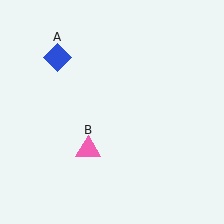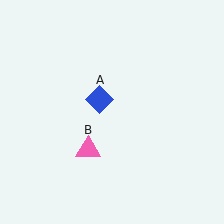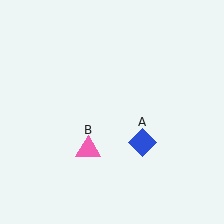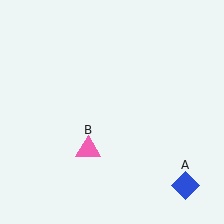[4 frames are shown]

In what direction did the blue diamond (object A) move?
The blue diamond (object A) moved down and to the right.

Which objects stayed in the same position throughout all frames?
Pink triangle (object B) remained stationary.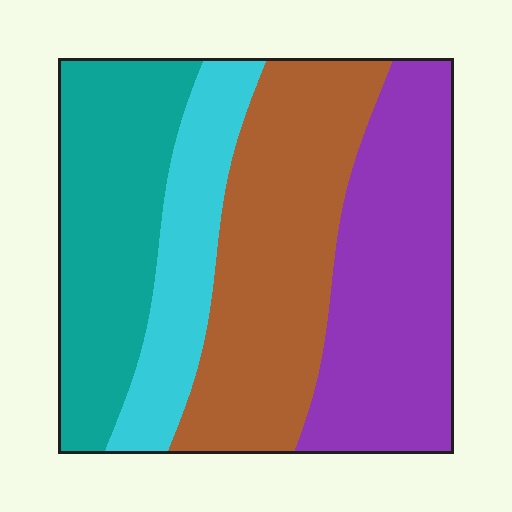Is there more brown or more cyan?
Brown.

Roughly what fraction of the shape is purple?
Purple takes up between a quarter and a half of the shape.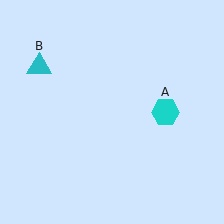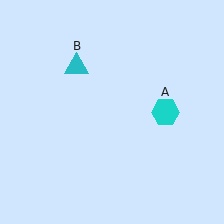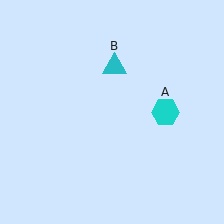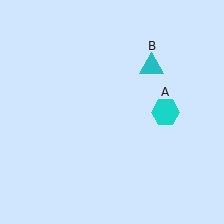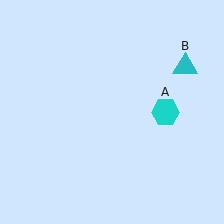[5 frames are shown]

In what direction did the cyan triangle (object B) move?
The cyan triangle (object B) moved right.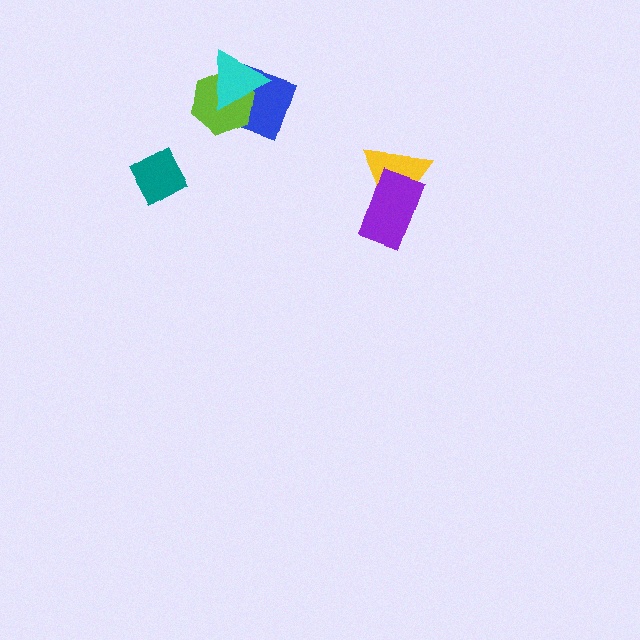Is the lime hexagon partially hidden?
Yes, it is partially covered by another shape.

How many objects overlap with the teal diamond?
0 objects overlap with the teal diamond.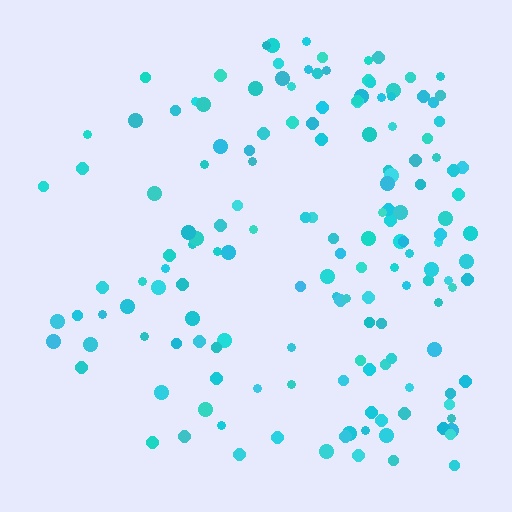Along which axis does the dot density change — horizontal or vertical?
Horizontal.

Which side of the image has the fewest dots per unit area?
The left.